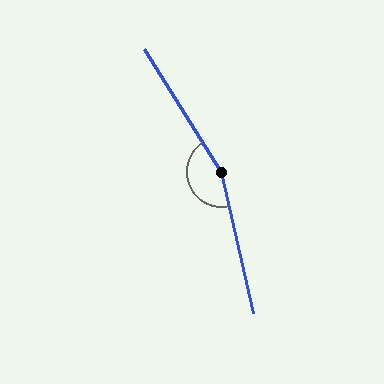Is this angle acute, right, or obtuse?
It is obtuse.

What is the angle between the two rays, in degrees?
Approximately 161 degrees.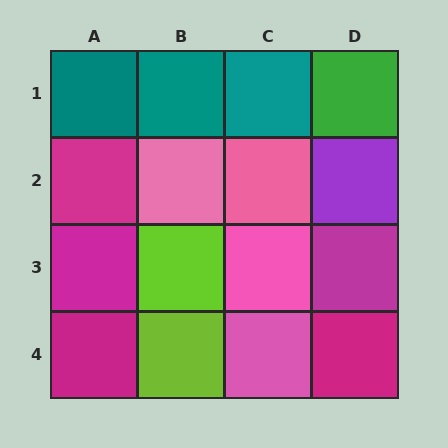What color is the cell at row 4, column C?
Pink.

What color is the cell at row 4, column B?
Lime.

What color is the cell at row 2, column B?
Pink.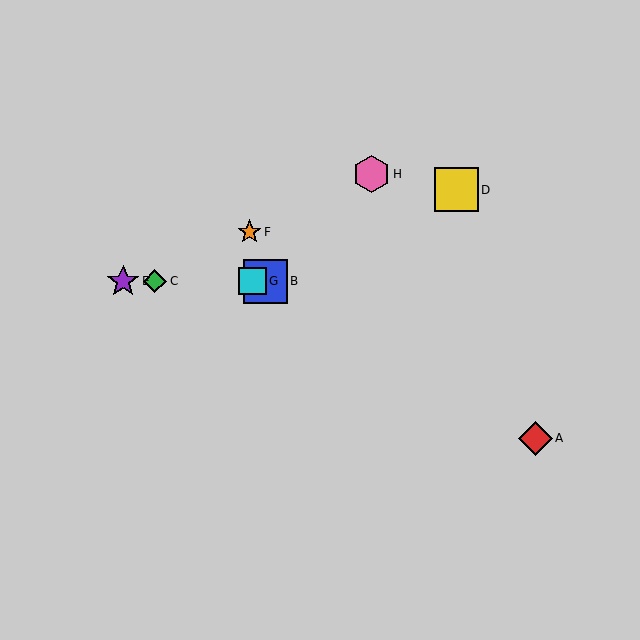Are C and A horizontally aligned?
No, C is at y≈281 and A is at y≈438.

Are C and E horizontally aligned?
Yes, both are at y≈281.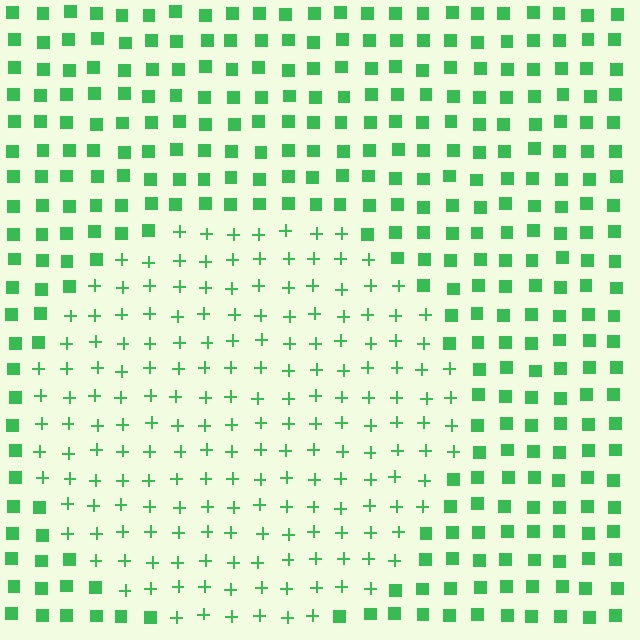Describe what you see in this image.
The image is filled with small green elements arranged in a uniform grid. A circle-shaped region contains plus signs, while the surrounding area contains squares. The boundary is defined purely by the change in element shape.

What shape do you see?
I see a circle.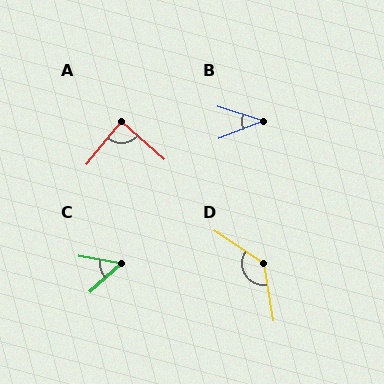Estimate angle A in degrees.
Approximately 88 degrees.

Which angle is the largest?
D, at approximately 133 degrees.